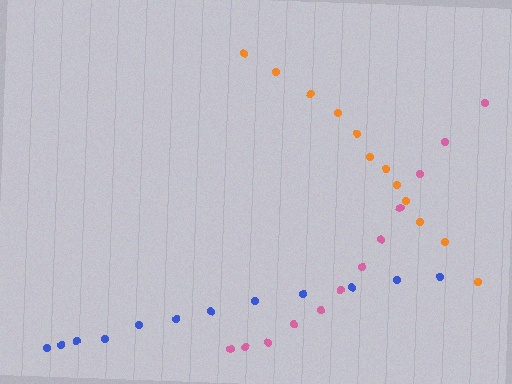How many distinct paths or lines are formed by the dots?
There are 3 distinct paths.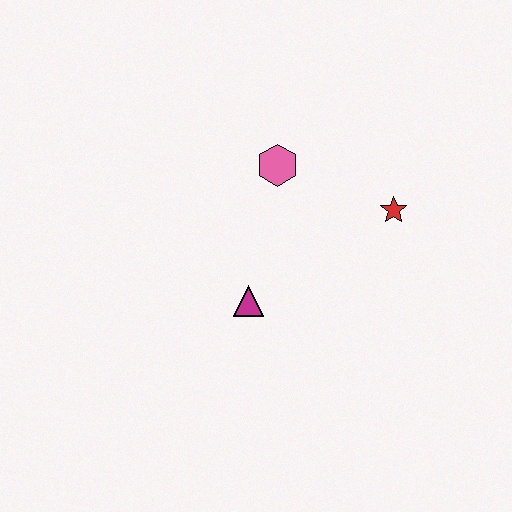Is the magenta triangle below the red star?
Yes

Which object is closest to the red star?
The pink hexagon is closest to the red star.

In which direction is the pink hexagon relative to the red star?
The pink hexagon is to the left of the red star.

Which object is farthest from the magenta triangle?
The red star is farthest from the magenta triangle.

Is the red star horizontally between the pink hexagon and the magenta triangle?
No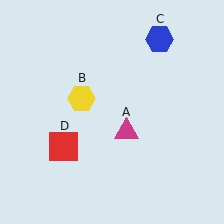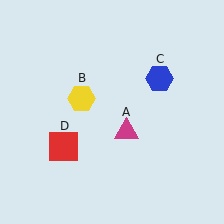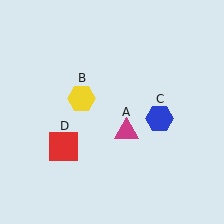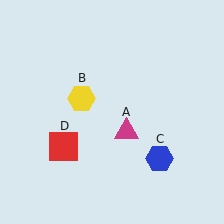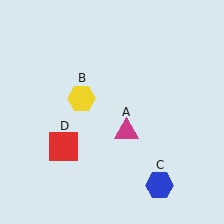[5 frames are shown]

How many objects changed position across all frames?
1 object changed position: blue hexagon (object C).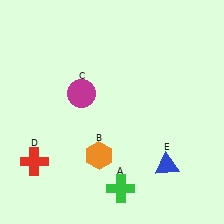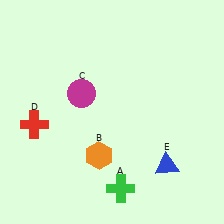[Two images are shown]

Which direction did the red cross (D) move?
The red cross (D) moved up.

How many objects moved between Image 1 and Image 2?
1 object moved between the two images.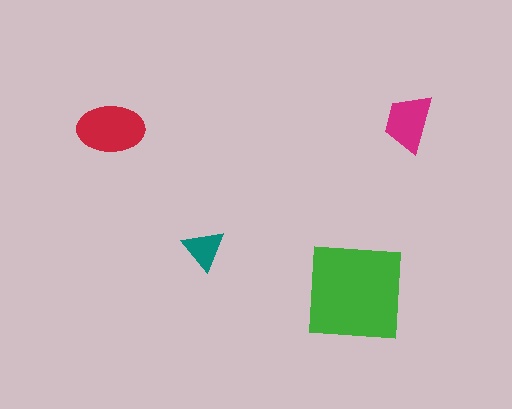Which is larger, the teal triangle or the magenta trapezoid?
The magenta trapezoid.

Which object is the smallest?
The teal triangle.